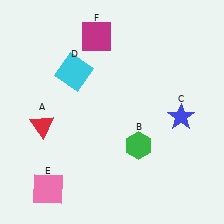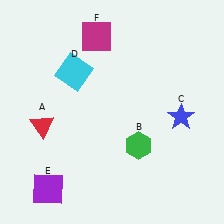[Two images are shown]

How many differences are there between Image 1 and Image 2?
There is 1 difference between the two images.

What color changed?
The square (E) changed from pink in Image 1 to purple in Image 2.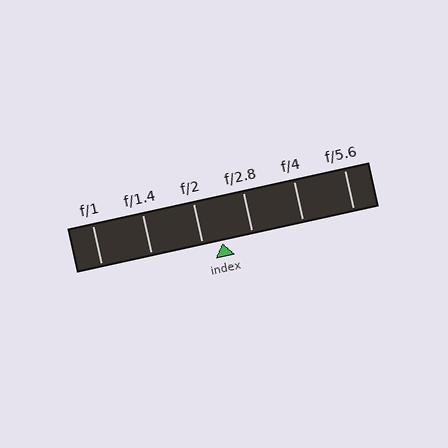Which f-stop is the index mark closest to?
The index mark is closest to f/2.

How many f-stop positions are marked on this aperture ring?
There are 6 f-stop positions marked.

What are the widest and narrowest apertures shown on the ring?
The widest aperture shown is f/1 and the narrowest is f/5.6.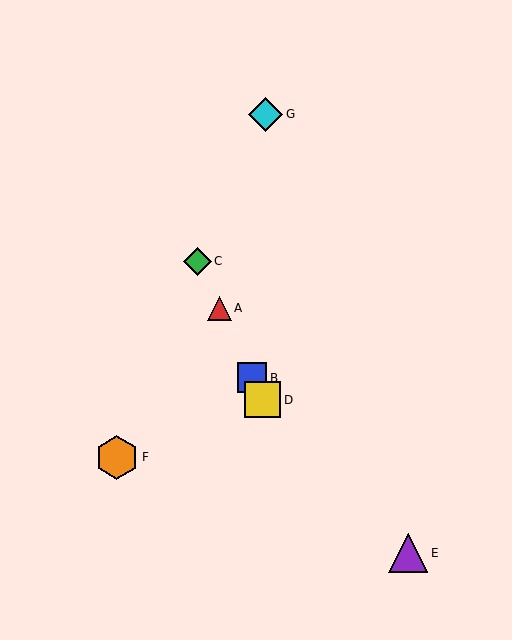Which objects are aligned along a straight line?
Objects A, B, C, D are aligned along a straight line.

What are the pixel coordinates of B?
Object B is at (252, 378).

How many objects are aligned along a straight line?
4 objects (A, B, C, D) are aligned along a straight line.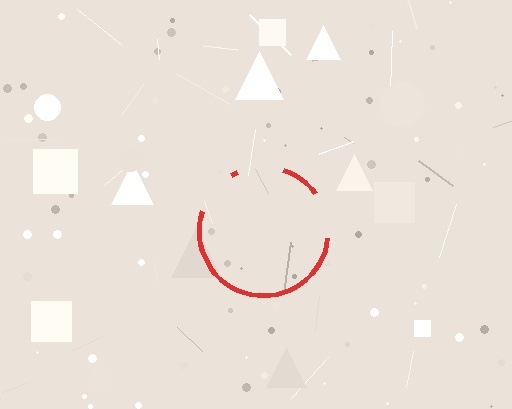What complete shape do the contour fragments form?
The contour fragments form a circle.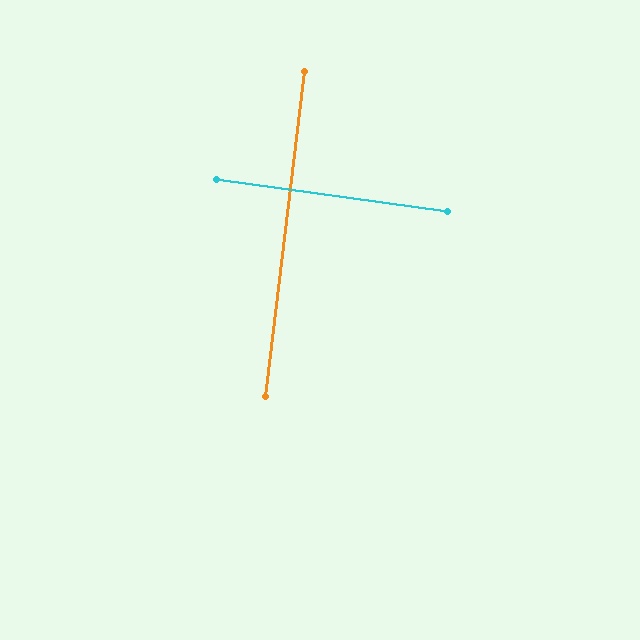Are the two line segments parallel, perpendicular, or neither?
Perpendicular — they meet at approximately 89°.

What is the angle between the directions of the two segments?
Approximately 89 degrees.